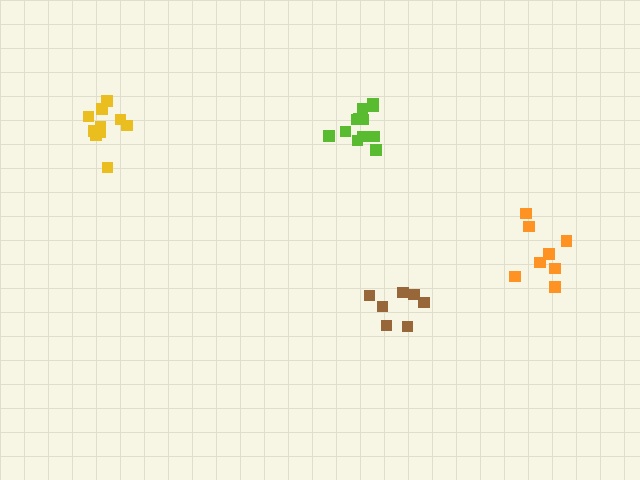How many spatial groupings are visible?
There are 4 spatial groupings.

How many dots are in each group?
Group 1: 8 dots, Group 2: 7 dots, Group 3: 10 dots, Group 4: 12 dots (37 total).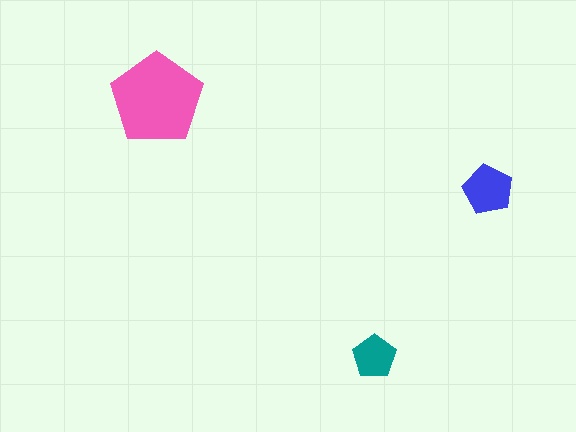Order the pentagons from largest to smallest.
the pink one, the blue one, the teal one.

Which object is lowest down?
The teal pentagon is bottommost.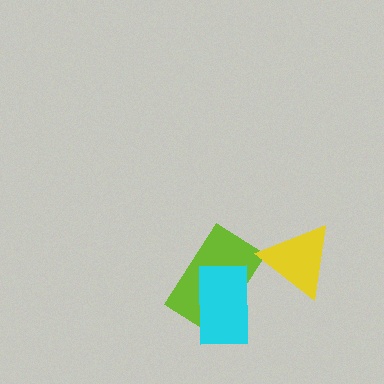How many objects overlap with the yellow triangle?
0 objects overlap with the yellow triangle.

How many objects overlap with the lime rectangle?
1 object overlaps with the lime rectangle.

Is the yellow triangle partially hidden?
No, no other shape covers it.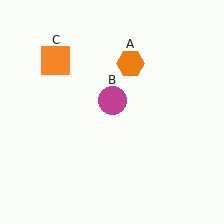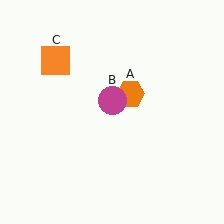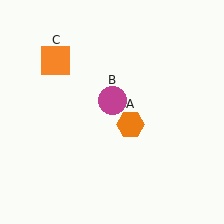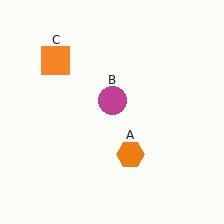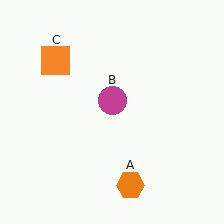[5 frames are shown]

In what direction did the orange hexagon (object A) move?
The orange hexagon (object A) moved down.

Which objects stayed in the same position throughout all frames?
Magenta circle (object B) and orange square (object C) remained stationary.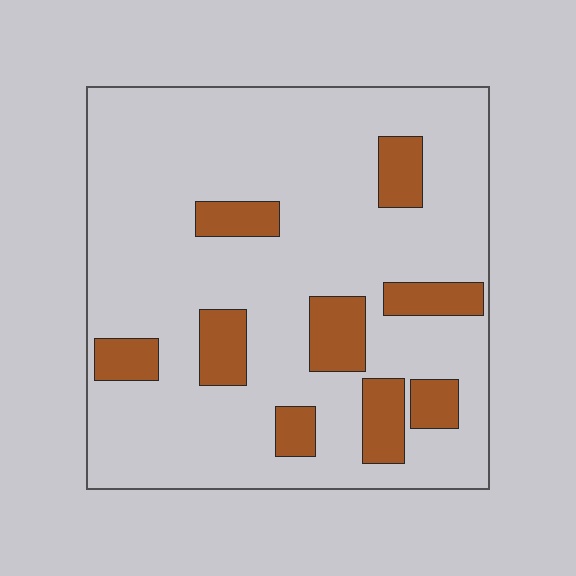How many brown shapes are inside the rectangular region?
9.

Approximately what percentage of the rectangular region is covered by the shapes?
Approximately 20%.